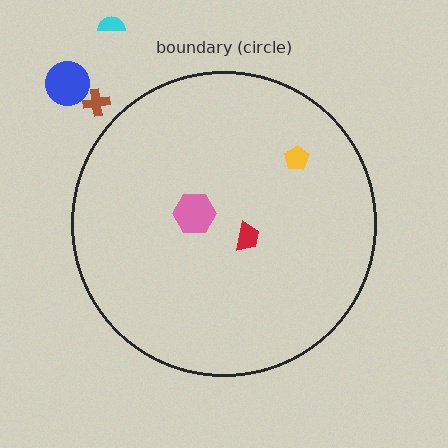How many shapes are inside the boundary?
3 inside, 3 outside.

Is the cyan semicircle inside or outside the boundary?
Outside.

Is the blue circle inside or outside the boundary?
Outside.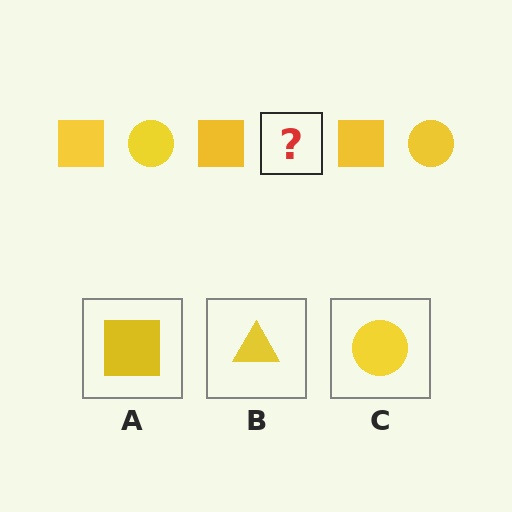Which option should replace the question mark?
Option C.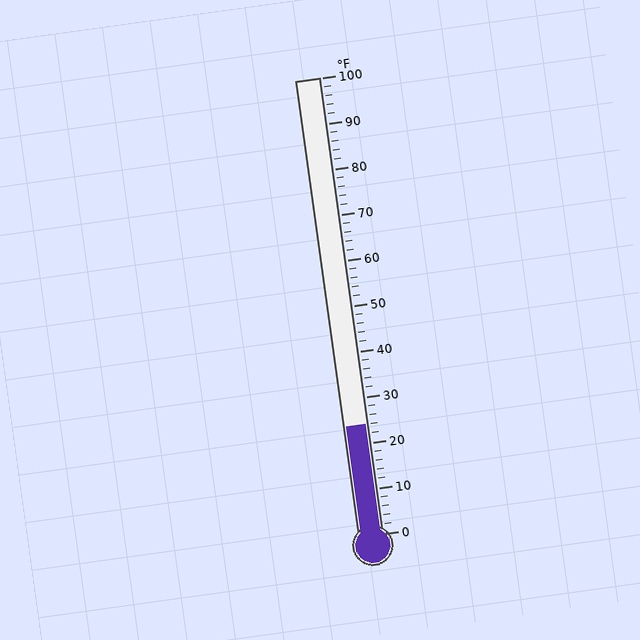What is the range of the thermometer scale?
The thermometer scale ranges from 0°F to 100°F.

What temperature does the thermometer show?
The thermometer shows approximately 24°F.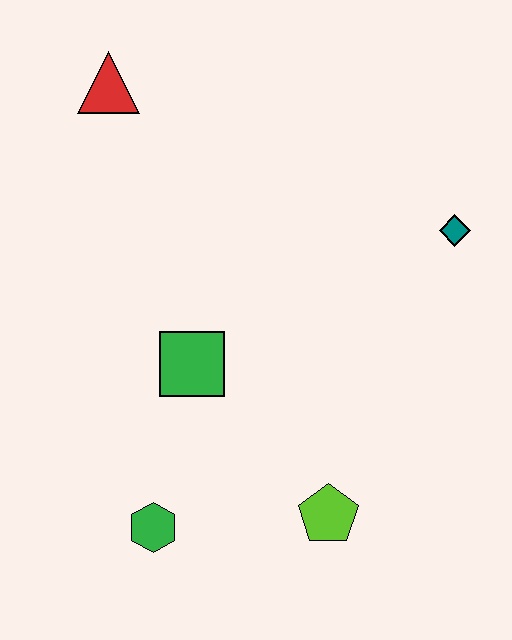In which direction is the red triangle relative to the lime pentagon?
The red triangle is above the lime pentagon.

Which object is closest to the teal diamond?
The green square is closest to the teal diamond.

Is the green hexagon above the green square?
No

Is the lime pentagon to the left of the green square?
No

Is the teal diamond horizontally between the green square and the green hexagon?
No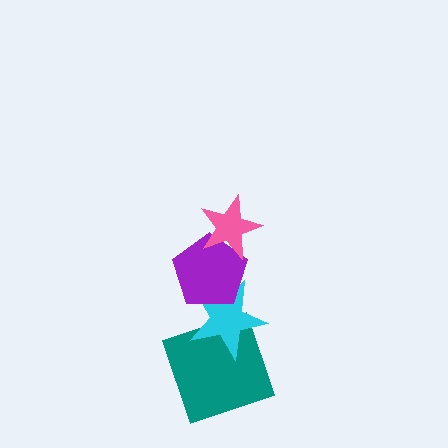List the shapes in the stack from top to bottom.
From top to bottom: the pink star, the purple pentagon, the cyan star, the teal square.